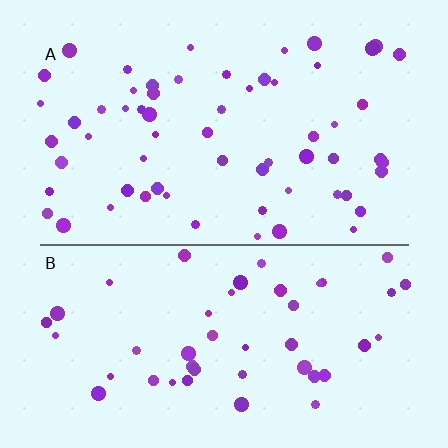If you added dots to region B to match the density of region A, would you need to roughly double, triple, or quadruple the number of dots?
Approximately double.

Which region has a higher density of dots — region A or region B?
A (the top).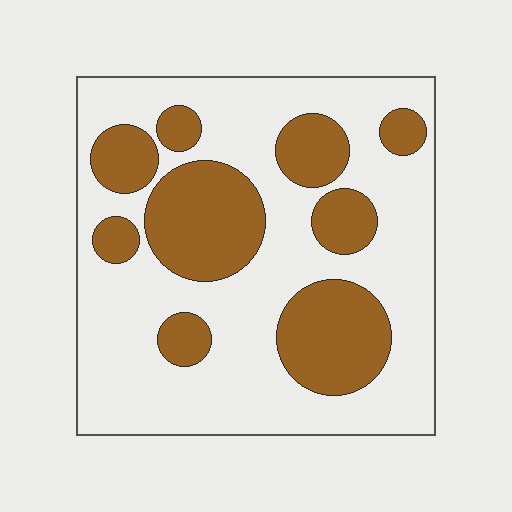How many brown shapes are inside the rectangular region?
9.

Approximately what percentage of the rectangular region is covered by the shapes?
Approximately 30%.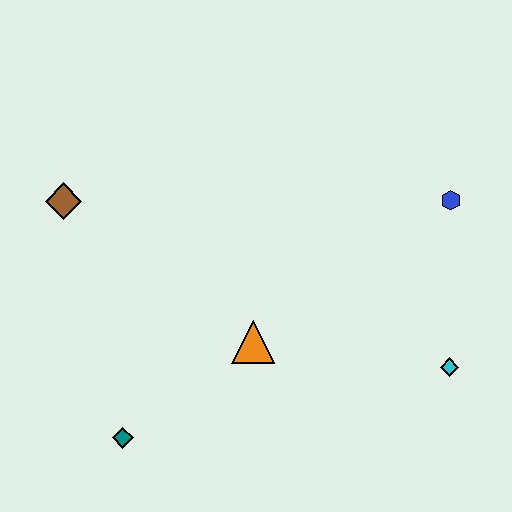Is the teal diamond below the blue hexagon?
Yes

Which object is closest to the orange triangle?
The teal diamond is closest to the orange triangle.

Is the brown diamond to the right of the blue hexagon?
No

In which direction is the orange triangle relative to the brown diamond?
The orange triangle is to the right of the brown diamond.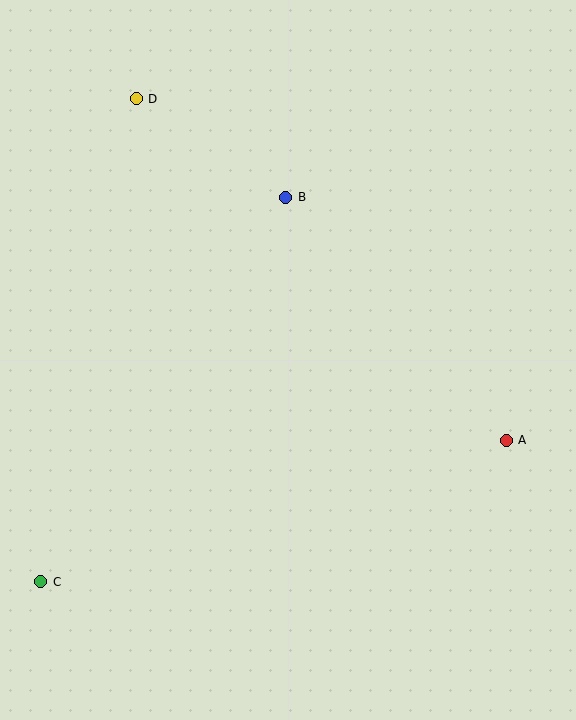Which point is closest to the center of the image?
Point B at (285, 197) is closest to the center.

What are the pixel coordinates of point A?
Point A is at (506, 440).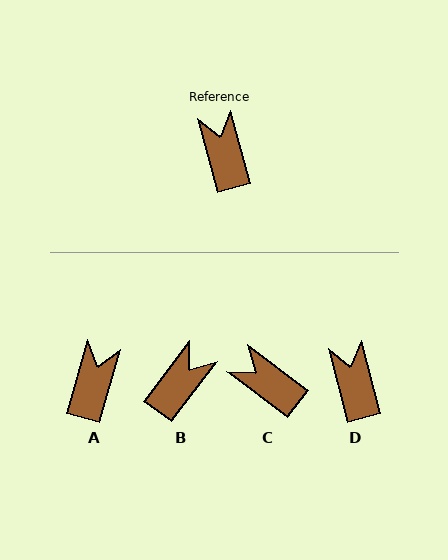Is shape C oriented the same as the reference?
No, it is off by about 38 degrees.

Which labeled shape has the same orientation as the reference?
D.